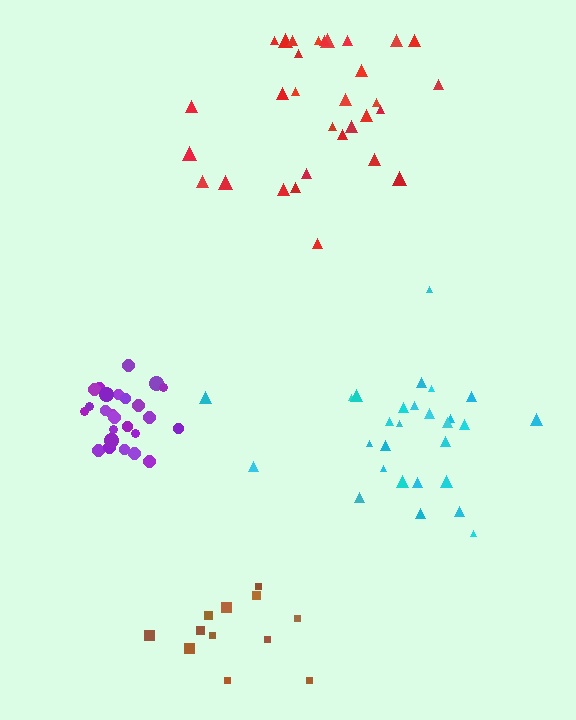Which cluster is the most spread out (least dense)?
Brown.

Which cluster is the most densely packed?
Purple.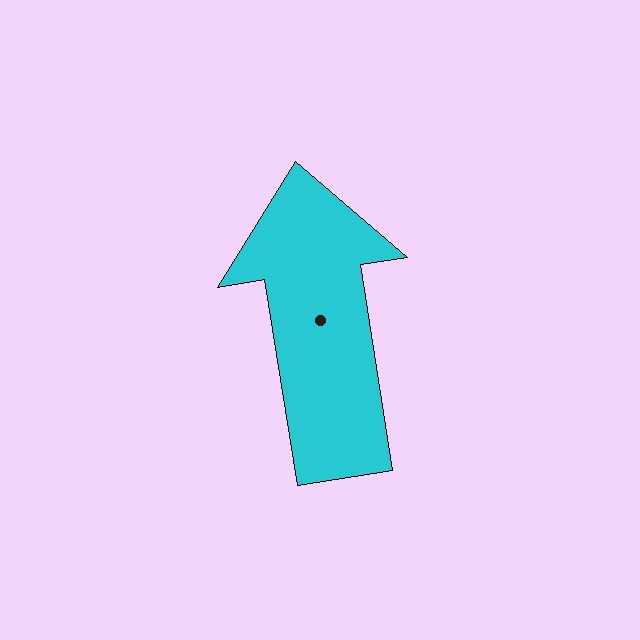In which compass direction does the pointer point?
North.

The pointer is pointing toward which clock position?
Roughly 12 o'clock.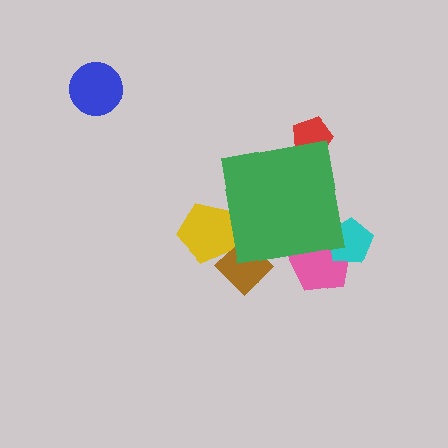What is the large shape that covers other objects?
A green square.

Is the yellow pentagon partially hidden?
Yes, the yellow pentagon is partially hidden behind the green square.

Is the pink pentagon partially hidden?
Yes, the pink pentagon is partially hidden behind the green square.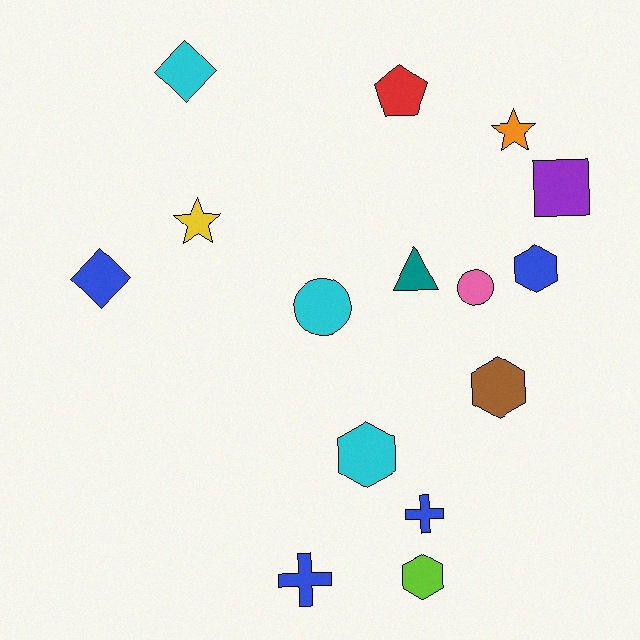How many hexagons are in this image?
There are 4 hexagons.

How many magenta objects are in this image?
There are no magenta objects.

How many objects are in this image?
There are 15 objects.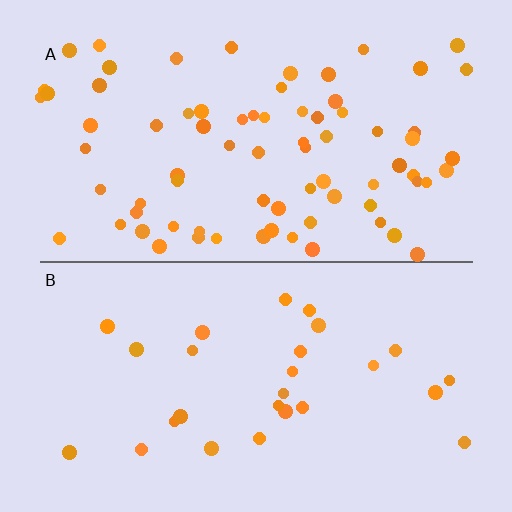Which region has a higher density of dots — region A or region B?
A (the top).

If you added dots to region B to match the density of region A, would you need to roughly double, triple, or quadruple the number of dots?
Approximately triple.